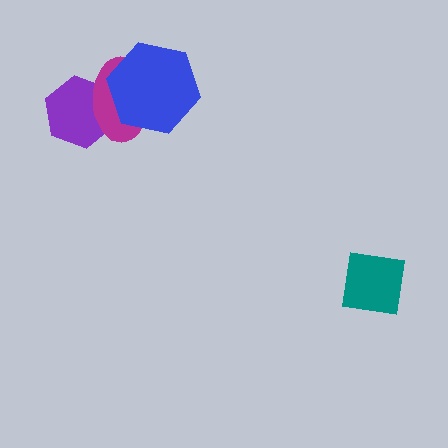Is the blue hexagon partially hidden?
No, no other shape covers it.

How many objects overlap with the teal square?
0 objects overlap with the teal square.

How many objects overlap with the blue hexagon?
1 object overlaps with the blue hexagon.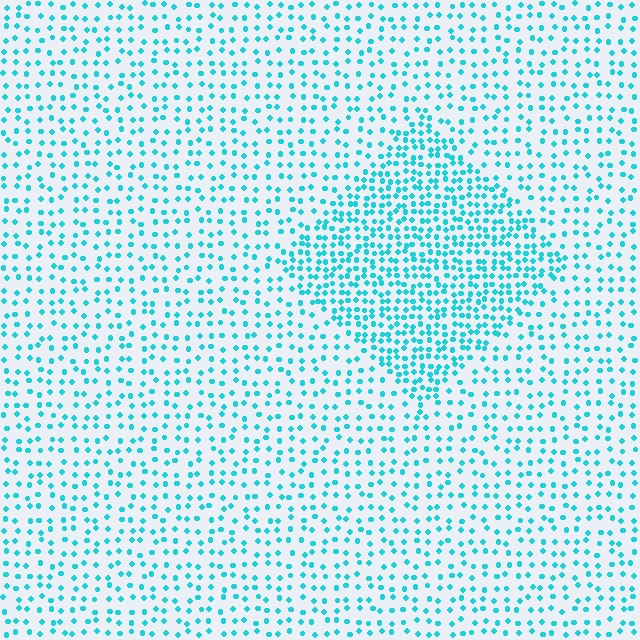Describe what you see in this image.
The image contains small cyan elements arranged at two different densities. A diamond-shaped region is visible where the elements are more densely packed than the surrounding area.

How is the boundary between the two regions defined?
The boundary is defined by a change in element density (approximately 2.0x ratio). All elements are the same color, size, and shape.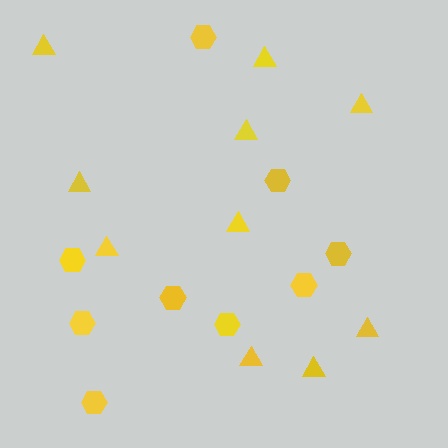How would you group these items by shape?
There are 2 groups: one group of hexagons (9) and one group of triangles (10).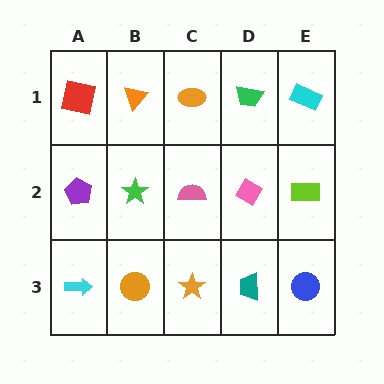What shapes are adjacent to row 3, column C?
A pink semicircle (row 2, column C), an orange circle (row 3, column B), a teal trapezoid (row 3, column D).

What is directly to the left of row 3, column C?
An orange circle.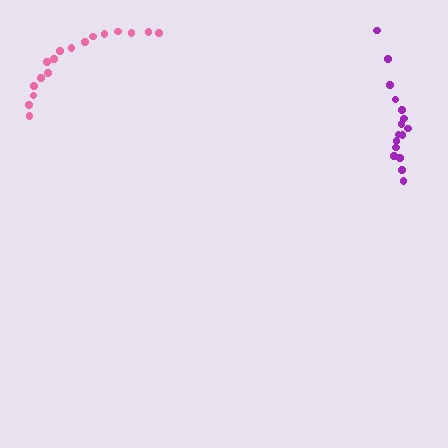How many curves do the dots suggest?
There are 2 distinct paths.